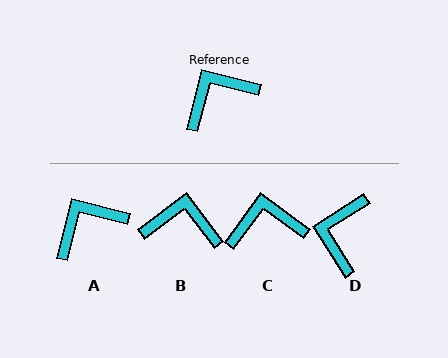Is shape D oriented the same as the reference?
No, it is off by about 47 degrees.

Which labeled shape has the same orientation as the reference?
A.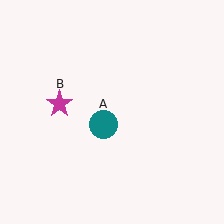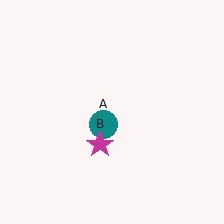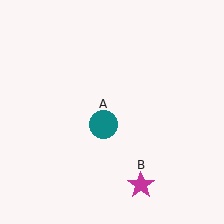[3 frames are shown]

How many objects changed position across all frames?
1 object changed position: magenta star (object B).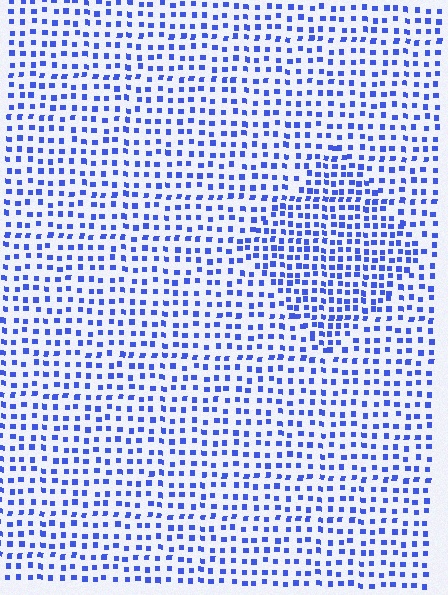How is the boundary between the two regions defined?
The boundary is defined by a change in element density (approximately 1.6x ratio). All elements are the same color, size, and shape.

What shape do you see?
I see a diamond.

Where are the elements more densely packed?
The elements are more densely packed inside the diamond boundary.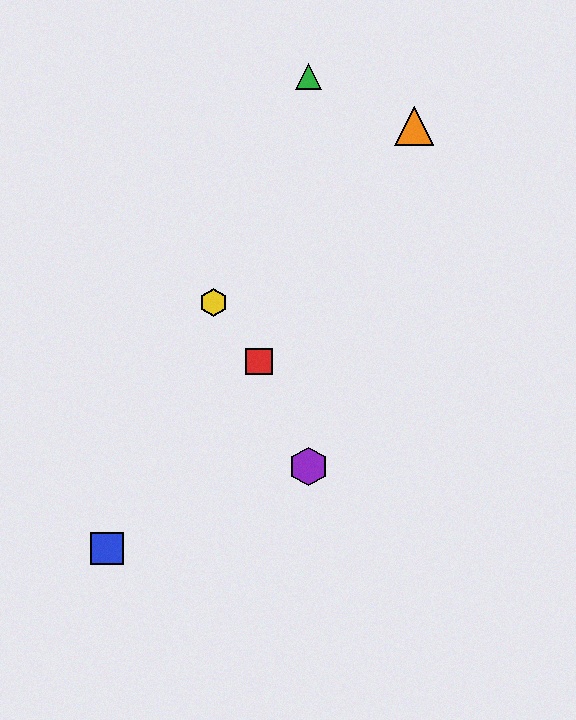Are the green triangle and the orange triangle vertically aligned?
No, the green triangle is at x≈309 and the orange triangle is at x≈414.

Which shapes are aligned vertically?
The green triangle, the purple hexagon are aligned vertically.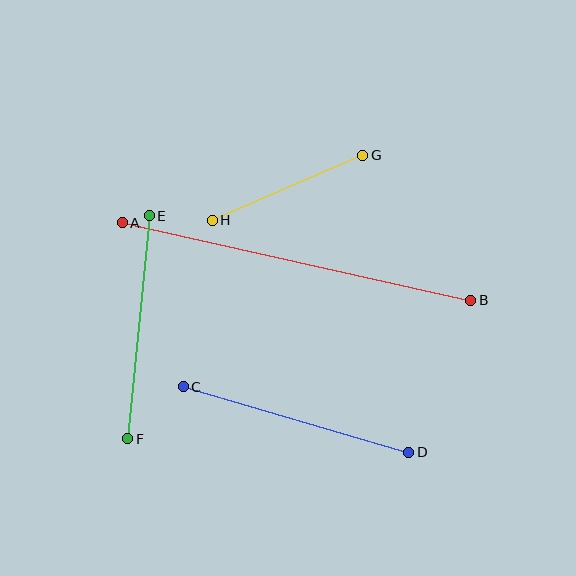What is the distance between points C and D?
The distance is approximately 235 pixels.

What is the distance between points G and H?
The distance is approximately 164 pixels.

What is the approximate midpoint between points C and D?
The midpoint is at approximately (296, 419) pixels.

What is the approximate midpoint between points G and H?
The midpoint is at approximately (287, 188) pixels.